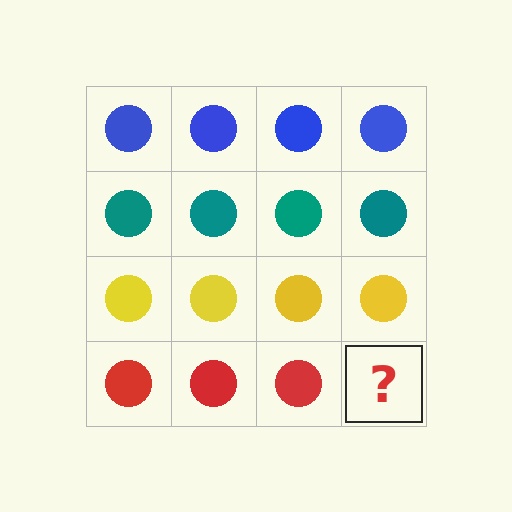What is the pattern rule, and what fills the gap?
The rule is that each row has a consistent color. The gap should be filled with a red circle.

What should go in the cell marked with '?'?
The missing cell should contain a red circle.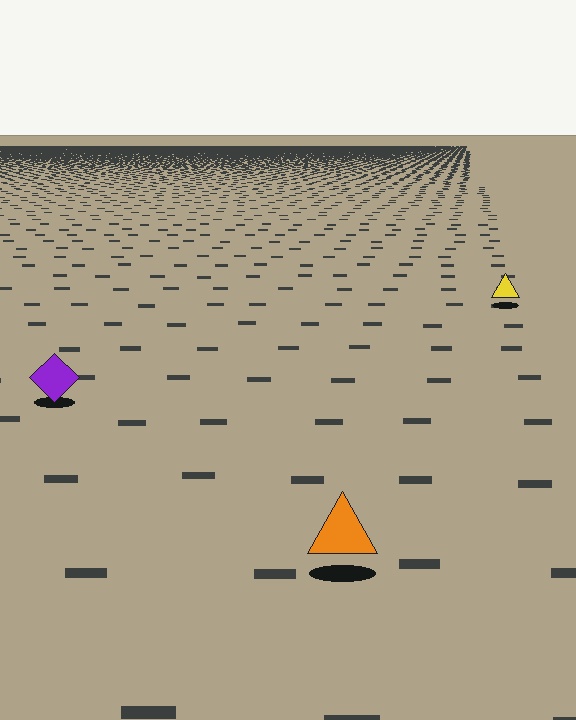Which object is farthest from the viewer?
The yellow triangle is farthest from the viewer. It appears smaller and the ground texture around it is denser.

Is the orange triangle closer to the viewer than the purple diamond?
Yes. The orange triangle is closer — you can tell from the texture gradient: the ground texture is coarser near it.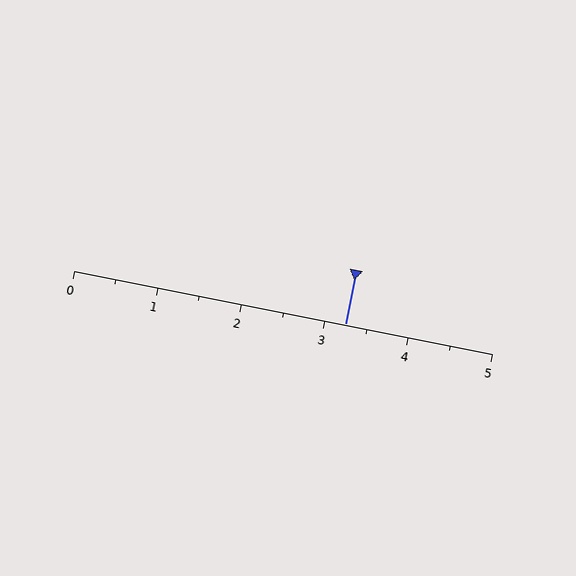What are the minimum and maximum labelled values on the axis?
The axis runs from 0 to 5.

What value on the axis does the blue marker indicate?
The marker indicates approximately 3.2.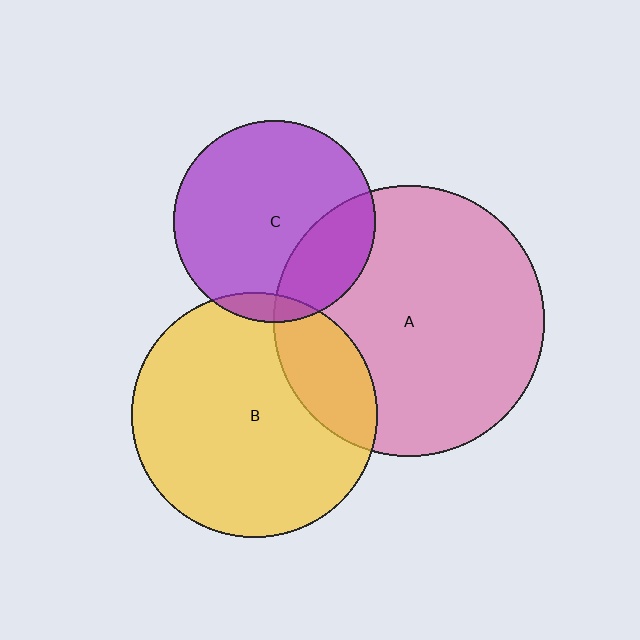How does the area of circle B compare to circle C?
Approximately 1.5 times.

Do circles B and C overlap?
Yes.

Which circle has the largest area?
Circle A (pink).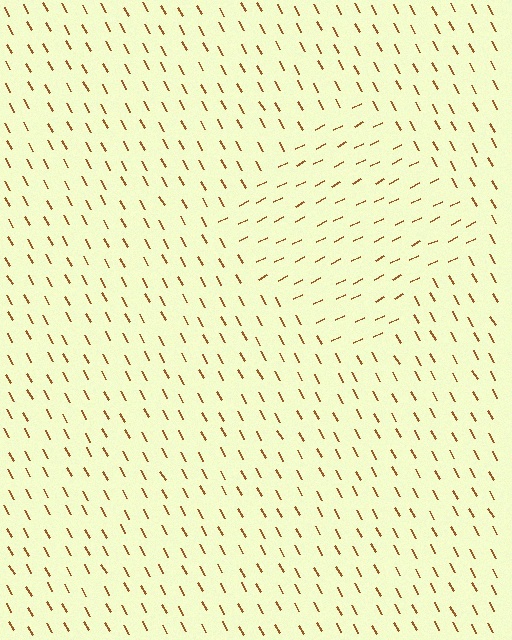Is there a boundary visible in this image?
Yes, there is a texture boundary formed by a change in line orientation.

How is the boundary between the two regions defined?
The boundary is defined purely by a change in line orientation (approximately 87 degrees difference). All lines are the same color and thickness.